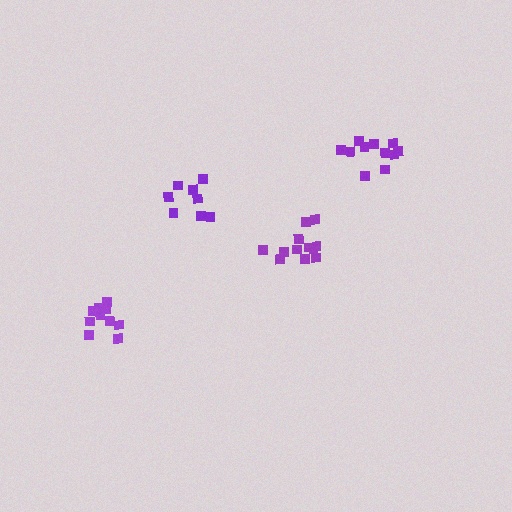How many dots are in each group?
Group 1: 10 dots, Group 2: 11 dots, Group 3: 12 dots, Group 4: 8 dots (41 total).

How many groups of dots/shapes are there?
There are 4 groups.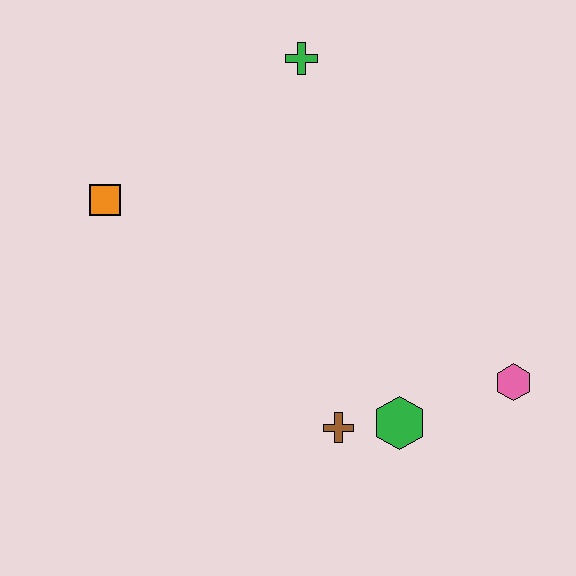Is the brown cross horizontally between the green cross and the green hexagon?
Yes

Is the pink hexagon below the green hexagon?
No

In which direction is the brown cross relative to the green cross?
The brown cross is below the green cross.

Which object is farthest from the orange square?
The pink hexagon is farthest from the orange square.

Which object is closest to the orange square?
The green cross is closest to the orange square.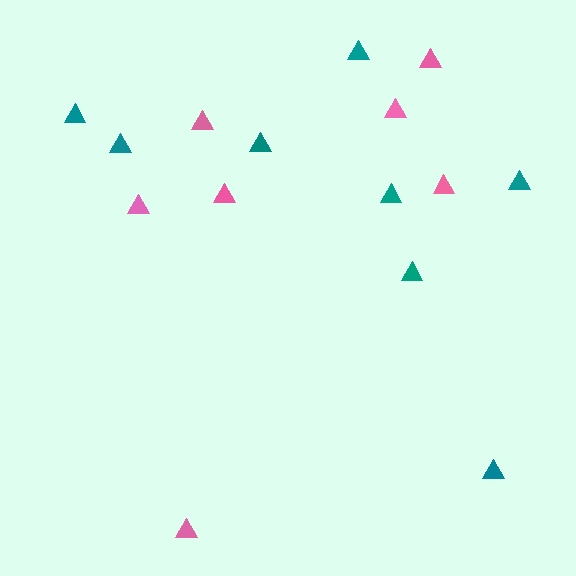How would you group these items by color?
There are 2 groups: one group of pink triangles (7) and one group of teal triangles (8).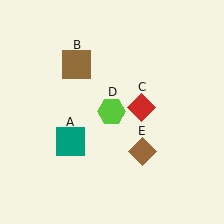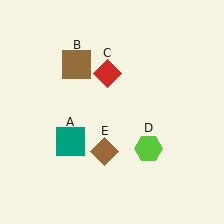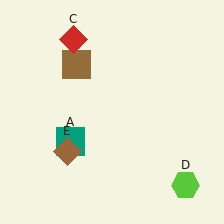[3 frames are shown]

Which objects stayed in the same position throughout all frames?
Teal square (object A) and brown square (object B) remained stationary.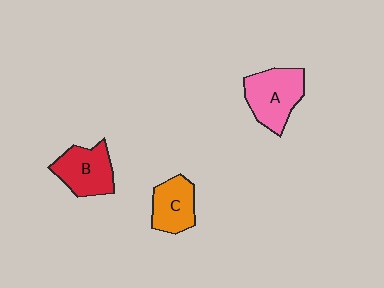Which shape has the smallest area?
Shape C (orange).